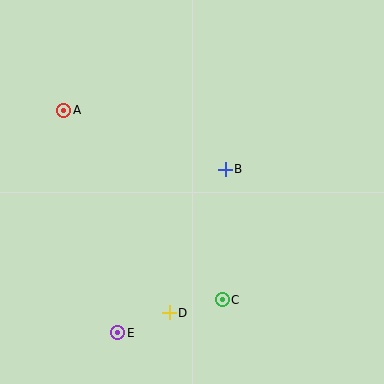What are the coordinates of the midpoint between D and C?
The midpoint between D and C is at (196, 306).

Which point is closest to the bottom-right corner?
Point C is closest to the bottom-right corner.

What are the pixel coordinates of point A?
Point A is at (64, 110).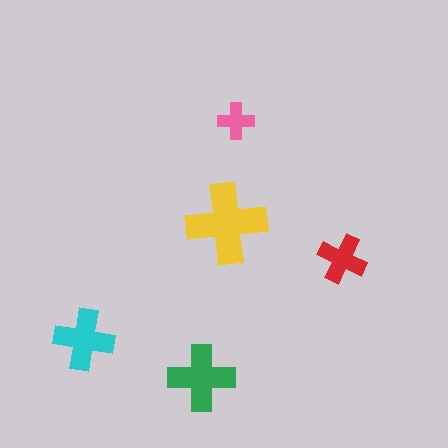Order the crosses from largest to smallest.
the yellow one, the green one, the cyan one, the red one, the pink one.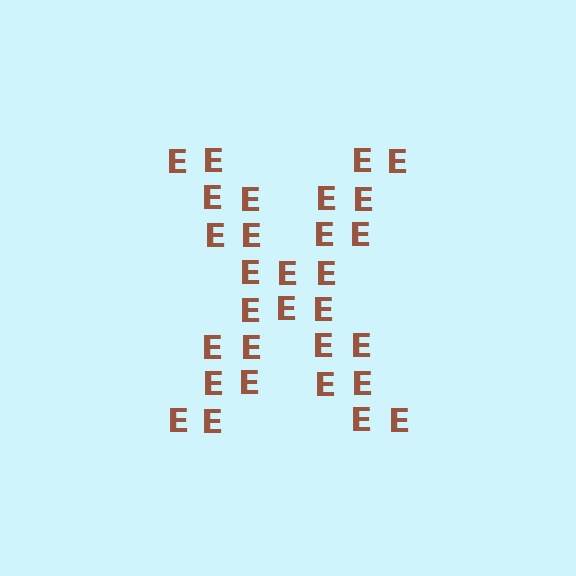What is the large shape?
The large shape is the letter X.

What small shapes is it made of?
It is made of small letter E's.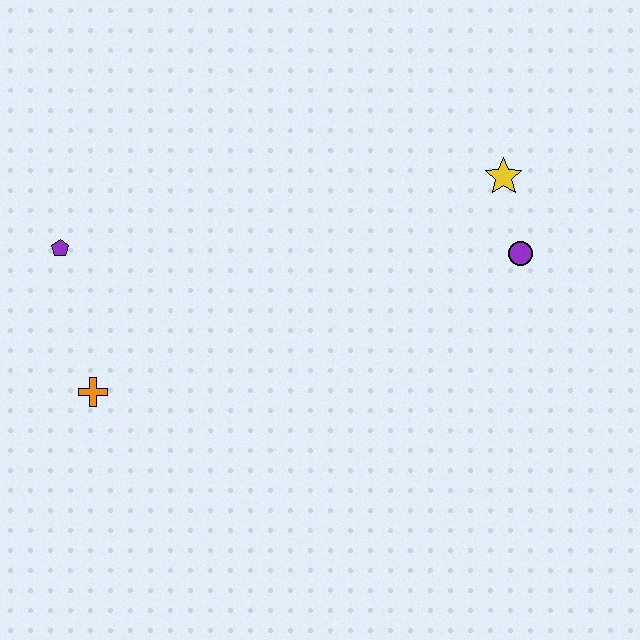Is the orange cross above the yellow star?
No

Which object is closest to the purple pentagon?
The orange cross is closest to the purple pentagon.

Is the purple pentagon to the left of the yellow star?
Yes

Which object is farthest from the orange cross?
The yellow star is farthest from the orange cross.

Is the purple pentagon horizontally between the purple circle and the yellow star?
No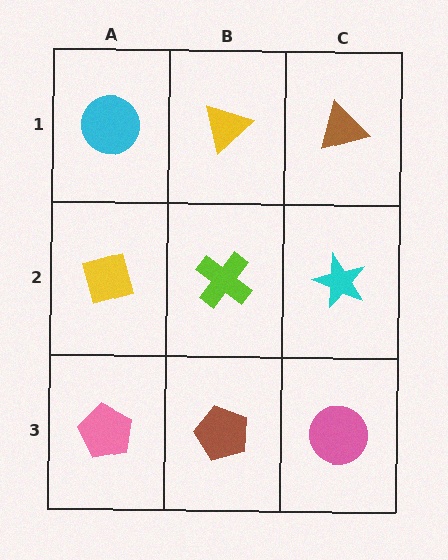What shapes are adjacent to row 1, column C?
A cyan star (row 2, column C), a yellow triangle (row 1, column B).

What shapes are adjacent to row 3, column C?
A cyan star (row 2, column C), a brown pentagon (row 3, column B).